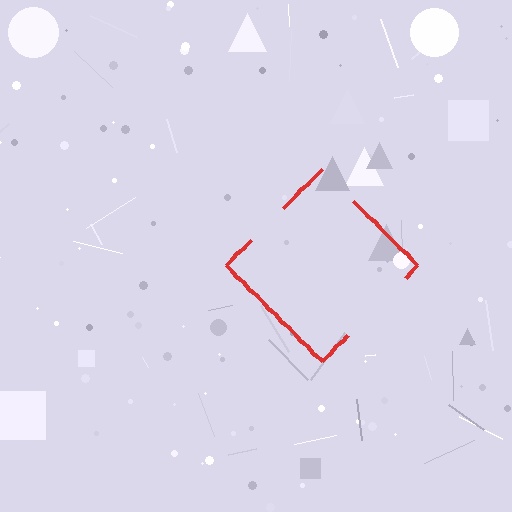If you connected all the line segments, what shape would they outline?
They would outline a diamond.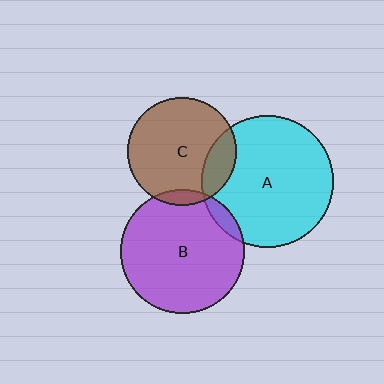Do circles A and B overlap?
Yes.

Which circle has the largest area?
Circle A (cyan).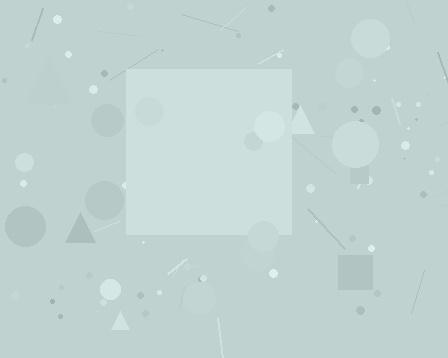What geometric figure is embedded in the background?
A square is embedded in the background.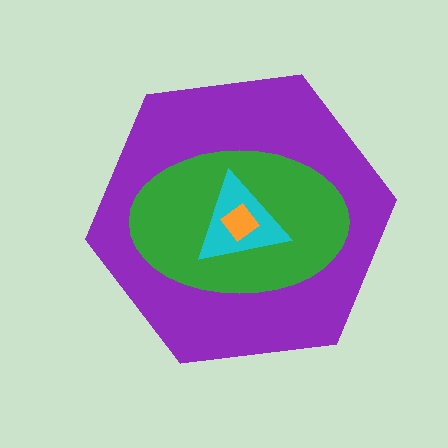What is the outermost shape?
The purple hexagon.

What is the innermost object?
The orange diamond.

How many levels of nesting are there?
4.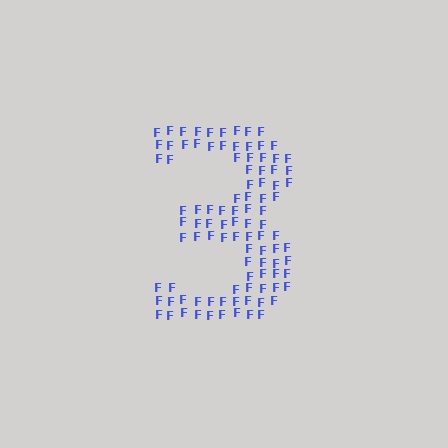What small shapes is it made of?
It is made of small letter F's.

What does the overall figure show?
The overall figure shows the digit 3.